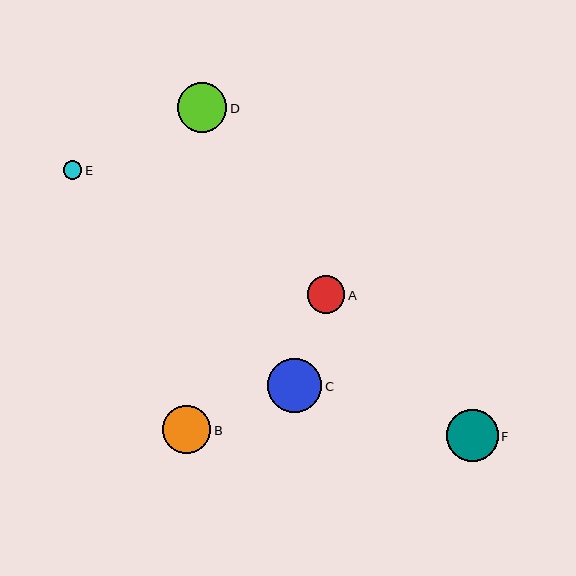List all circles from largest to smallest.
From largest to smallest: C, F, D, B, A, E.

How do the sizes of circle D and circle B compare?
Circle D and circle B are approximately the same size.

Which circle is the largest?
Circle C is the largest with a size of approximately 55 pixels.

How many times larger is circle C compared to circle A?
Circle C is approximately 1.5 times the size of circle A.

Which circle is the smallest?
Circle E is the smallest with a size of approximately 19 pixels.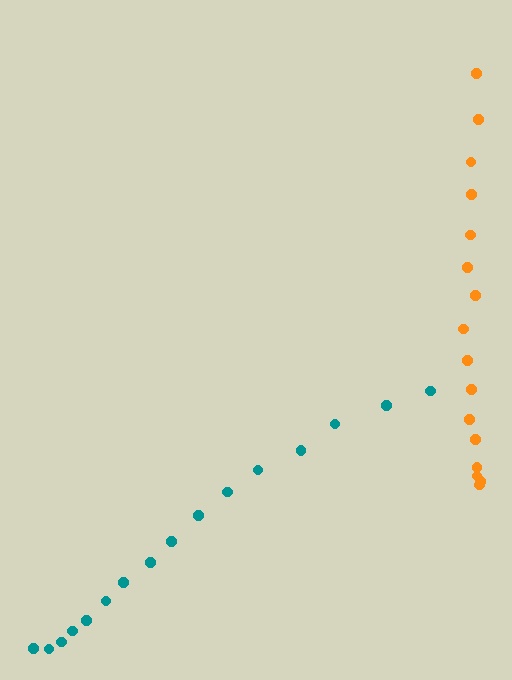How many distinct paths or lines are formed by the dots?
There are 2 distinct paths.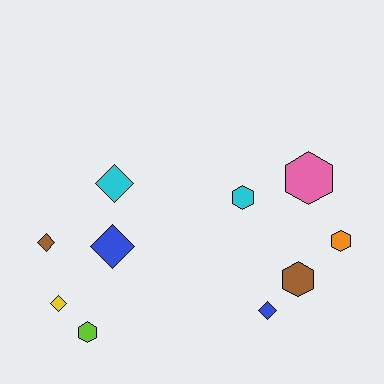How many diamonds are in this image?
There are 5 diamonds.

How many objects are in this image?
There are 10 objects.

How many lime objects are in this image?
There is 1 lime object.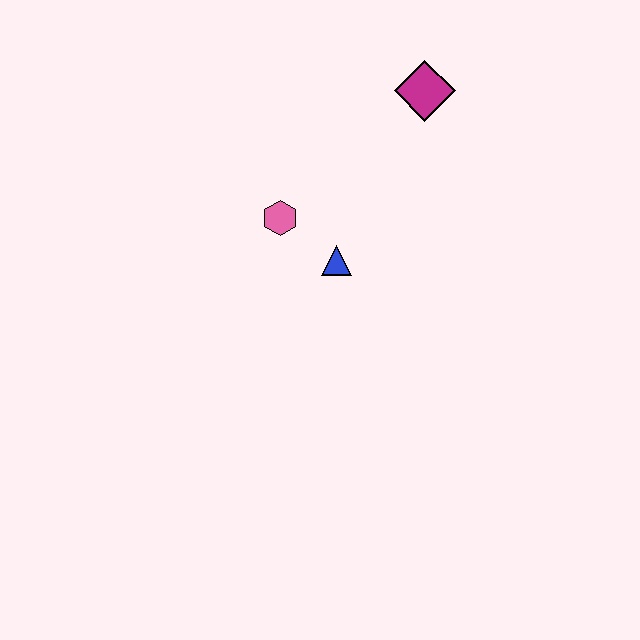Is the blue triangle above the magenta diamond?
No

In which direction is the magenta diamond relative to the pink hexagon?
The magenta diamond is to the right of the pink hexagon.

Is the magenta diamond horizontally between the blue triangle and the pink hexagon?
No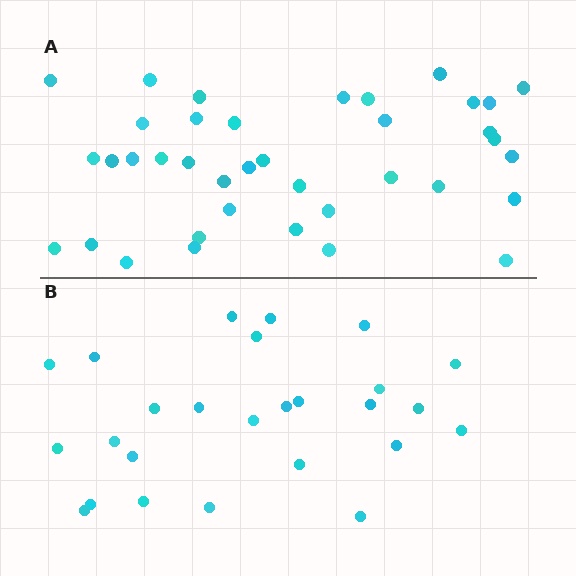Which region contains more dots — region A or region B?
Region A (the top region) has more dots.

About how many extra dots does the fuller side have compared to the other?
Region A has roughly 12 or so more dots than region B.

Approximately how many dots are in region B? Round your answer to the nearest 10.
About 30 dots. (The exact count is 26, which rounds to 30.)